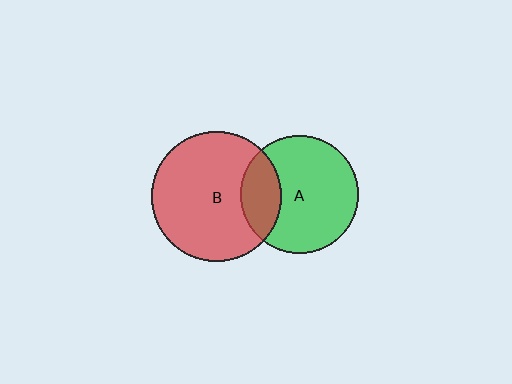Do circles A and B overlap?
Yes.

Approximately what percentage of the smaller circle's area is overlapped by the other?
Approximately 25%.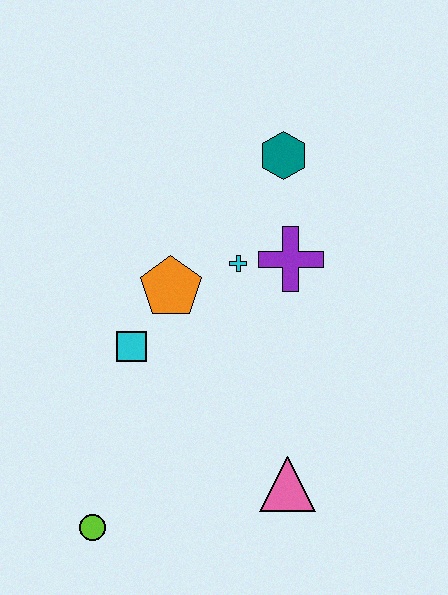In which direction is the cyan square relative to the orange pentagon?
The cyan square is below the orange pentagon.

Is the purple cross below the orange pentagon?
No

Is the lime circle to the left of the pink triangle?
Yes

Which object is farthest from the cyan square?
The teal hexagon is farthest from the cyan square.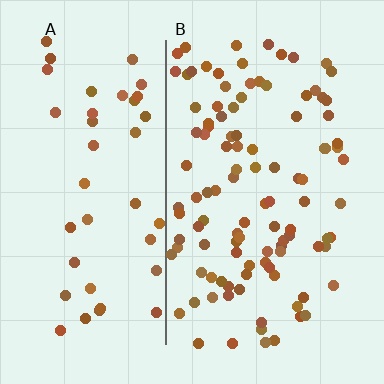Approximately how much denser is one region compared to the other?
Approximately 2.4× — region B over region A.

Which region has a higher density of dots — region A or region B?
B (the right).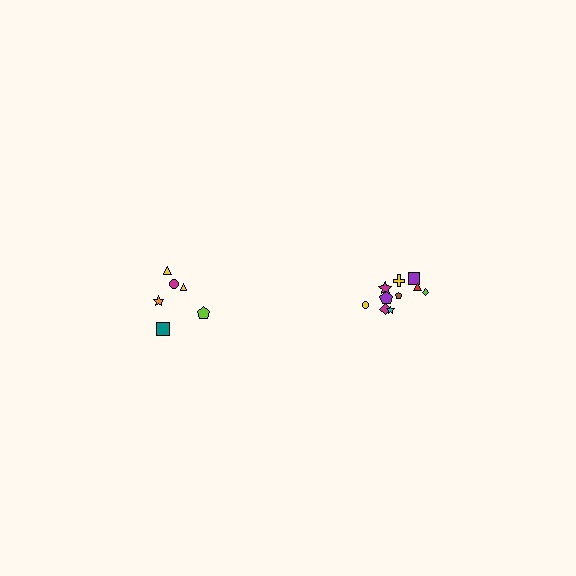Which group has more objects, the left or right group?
The right group.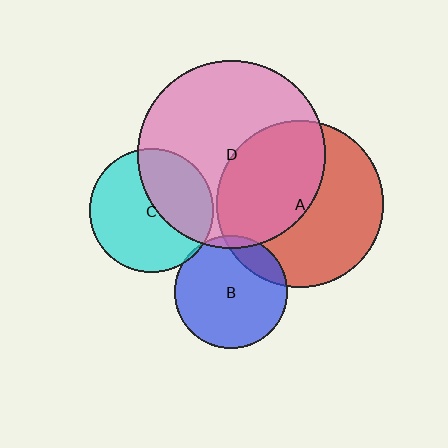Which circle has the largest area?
Circle D (pink).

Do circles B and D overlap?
Yes.